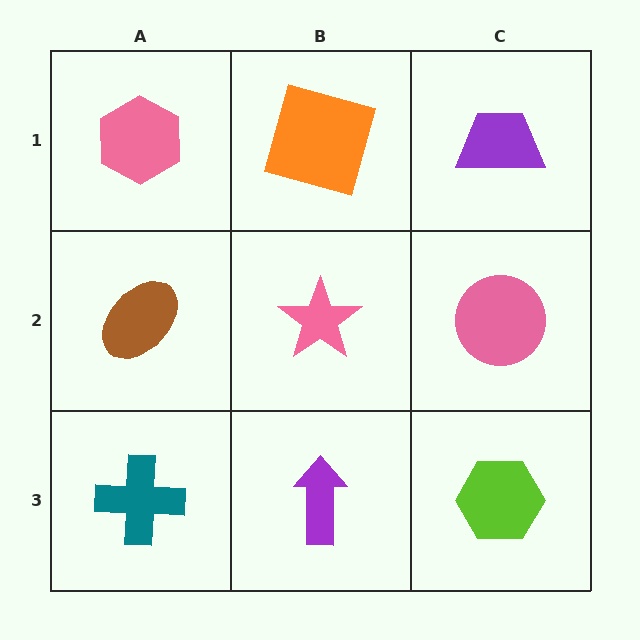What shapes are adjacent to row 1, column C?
A pink circle (row 2, column C), an orange square (row 1, column B).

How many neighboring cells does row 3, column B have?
3.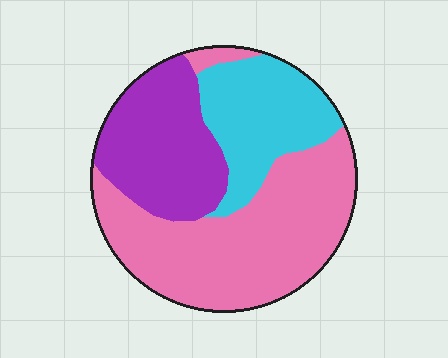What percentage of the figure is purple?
Purple takes up between a quarter and a half of the figure.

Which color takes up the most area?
Pink, at roughly 50%.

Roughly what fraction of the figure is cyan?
Cyan covers 24% of the figure.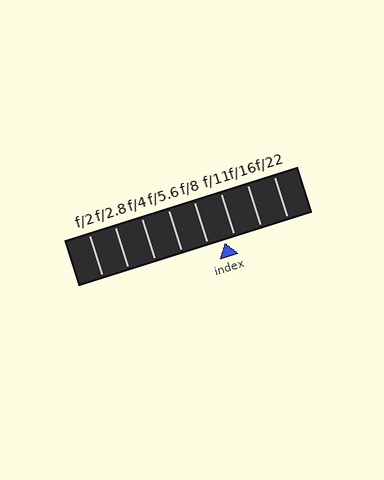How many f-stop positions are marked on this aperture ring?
There are 8 f-stop positions marked.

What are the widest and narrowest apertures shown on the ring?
The widest aperture shown is f/2 and the narrowest is f/22.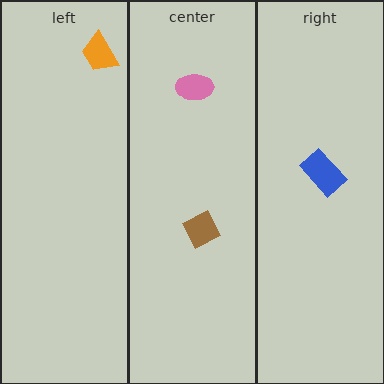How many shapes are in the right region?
1.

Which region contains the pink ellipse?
The center region.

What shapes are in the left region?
The orange trapezoid.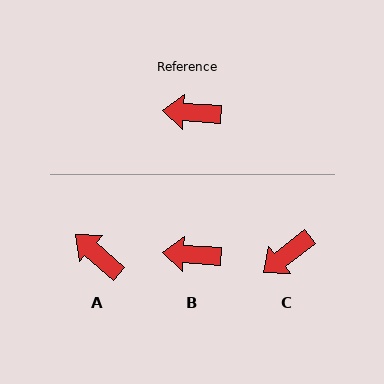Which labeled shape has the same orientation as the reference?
B.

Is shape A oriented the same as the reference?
No, it is off by about 39 degrees.